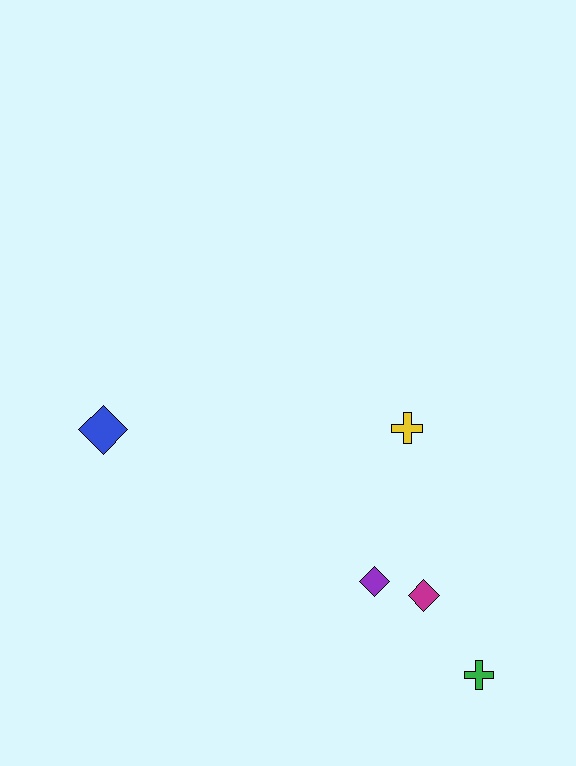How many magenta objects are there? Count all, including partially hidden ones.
There is 1 magenta object.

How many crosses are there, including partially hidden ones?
There are 2 crosses.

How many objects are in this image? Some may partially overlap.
There are 5 objects.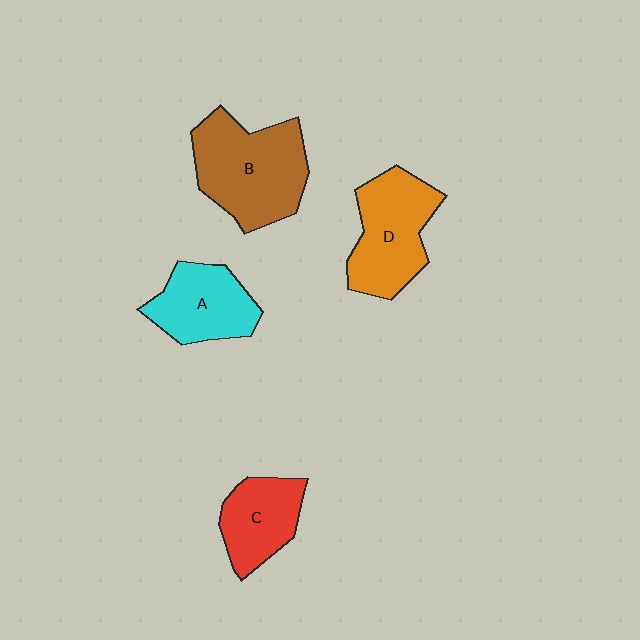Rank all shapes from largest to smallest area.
From largest to smallest: B (brown), D (orange), A (cyan), C (red).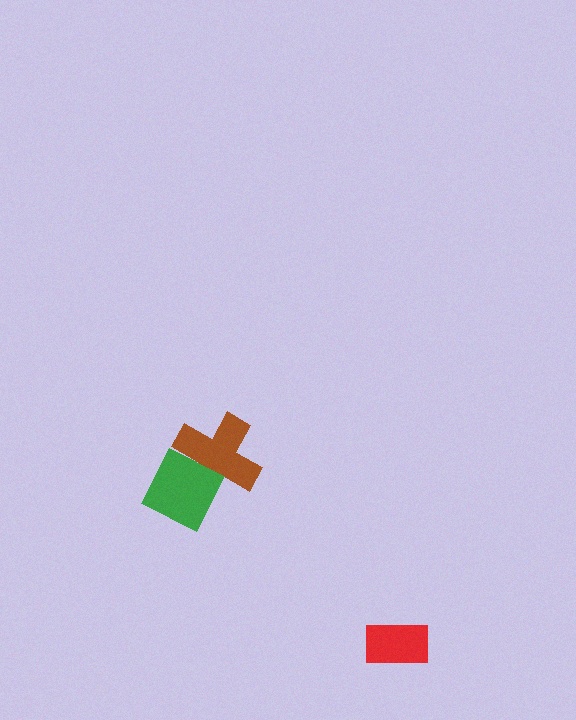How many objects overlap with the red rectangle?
0 objects overlap with the red rectangle.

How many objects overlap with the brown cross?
1 object overlaps with the brown cross.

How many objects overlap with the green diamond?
1 object overlaps with the green diamond.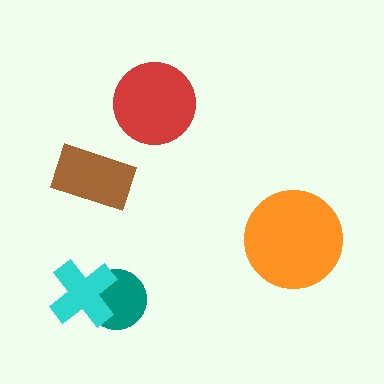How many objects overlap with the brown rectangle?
0 objects overlap with the brown rectangle.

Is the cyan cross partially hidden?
No, no other shape covers it.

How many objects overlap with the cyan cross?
1 object overlaps with the cyan cross.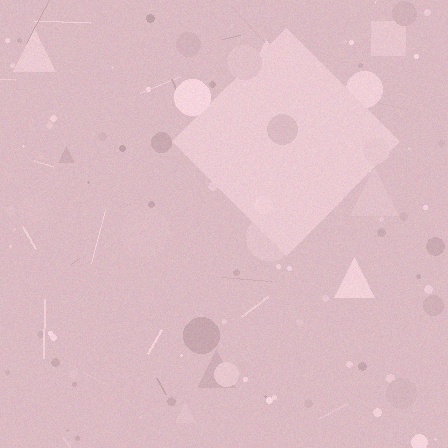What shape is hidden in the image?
A diamond is hidden in the image.